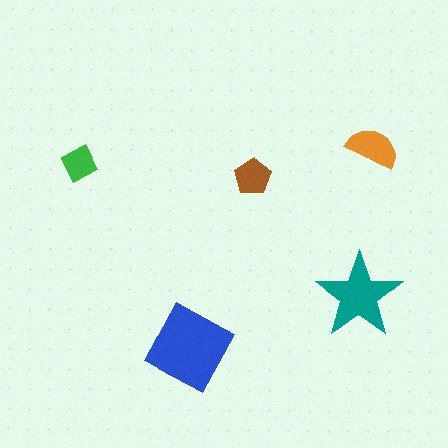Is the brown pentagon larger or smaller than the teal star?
Smaller.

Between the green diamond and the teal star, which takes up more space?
The teal star.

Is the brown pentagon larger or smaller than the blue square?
Smaller.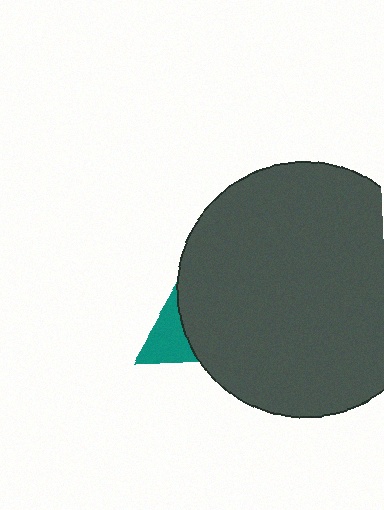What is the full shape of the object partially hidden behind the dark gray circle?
The partially hidden object is a teal triangle.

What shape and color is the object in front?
The object in front is a dark gray circle.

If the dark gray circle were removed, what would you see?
You would see the complete teal triangle.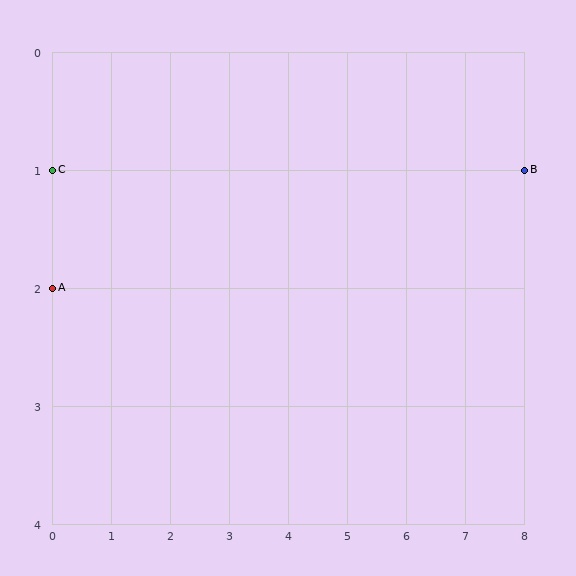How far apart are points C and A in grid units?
Points C and A are 1 row apart.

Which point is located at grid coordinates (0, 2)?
Point A is at (0, 2).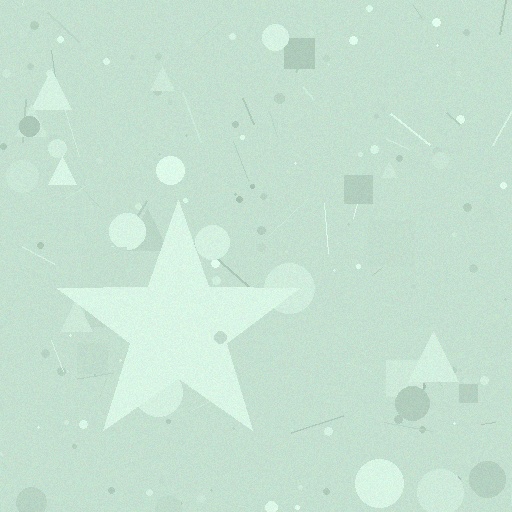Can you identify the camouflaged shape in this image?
The camouflaged shape is a star.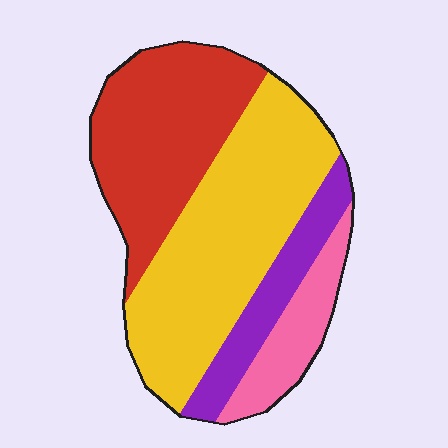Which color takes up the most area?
Yellow, at roughly 45%.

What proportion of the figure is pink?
Pink covers about 10% of the figure.